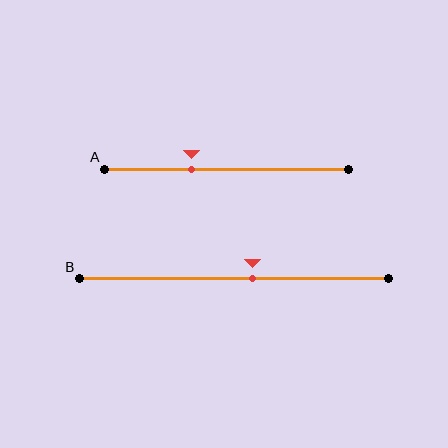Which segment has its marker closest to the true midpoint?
Segment B has its marker closest to the true midpoint.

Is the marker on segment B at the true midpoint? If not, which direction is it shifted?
No, the marker on segment B is shifted to the right by about 6% of the segment length.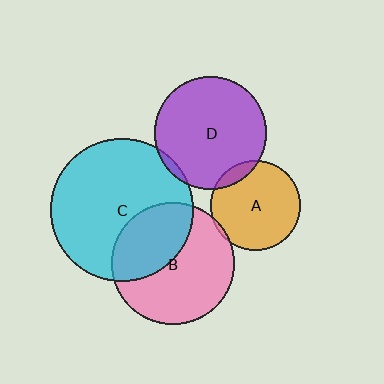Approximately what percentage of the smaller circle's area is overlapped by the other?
Approximately 5%.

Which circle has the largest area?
Circle C (cyan).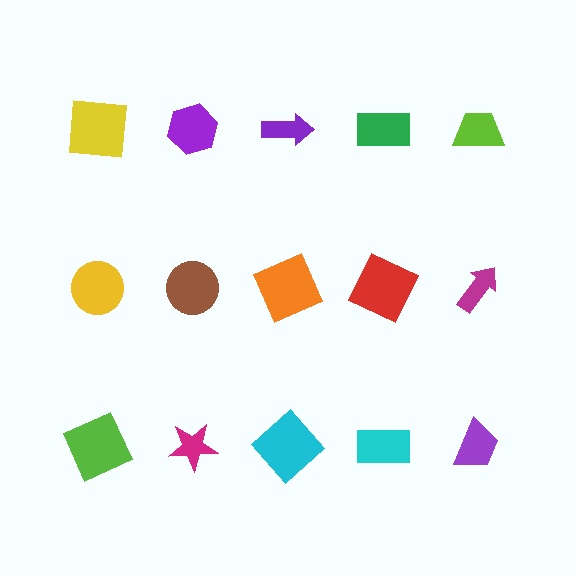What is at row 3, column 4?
A cyan rectangle.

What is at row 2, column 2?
A brown circle.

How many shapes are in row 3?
5 shapes.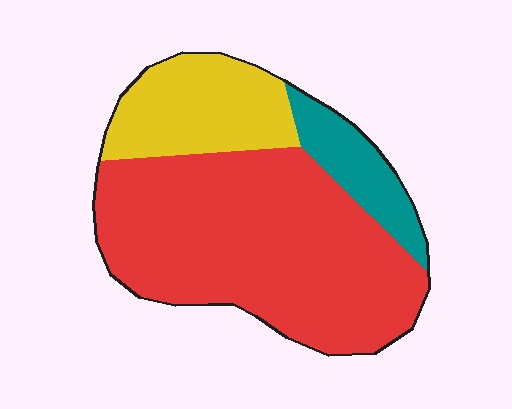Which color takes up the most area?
Red, at roughly 65%.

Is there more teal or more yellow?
Yellow.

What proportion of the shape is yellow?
Yellow takes up about one fifth (1/5) of the shape.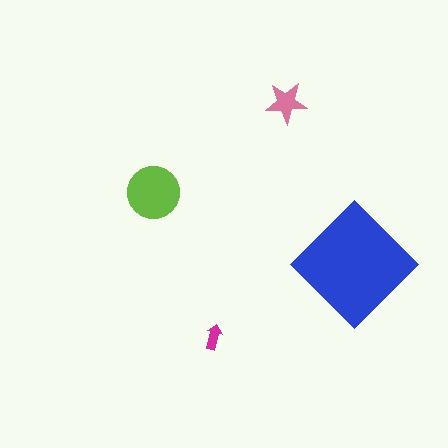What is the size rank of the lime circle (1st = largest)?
2nd.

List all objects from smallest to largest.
The magenta arrow, the pink star, the lime circle, the blue diamond.